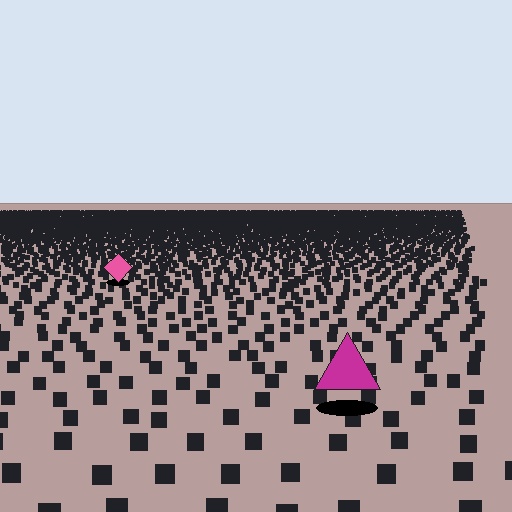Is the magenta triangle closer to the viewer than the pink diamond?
Yes. The magenta triangle is closer — you can tell from the texture gradient: the ground texture is coarser near it.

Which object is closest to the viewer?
The magenta triangle is closest. The texture marks near it are larger and more spread out.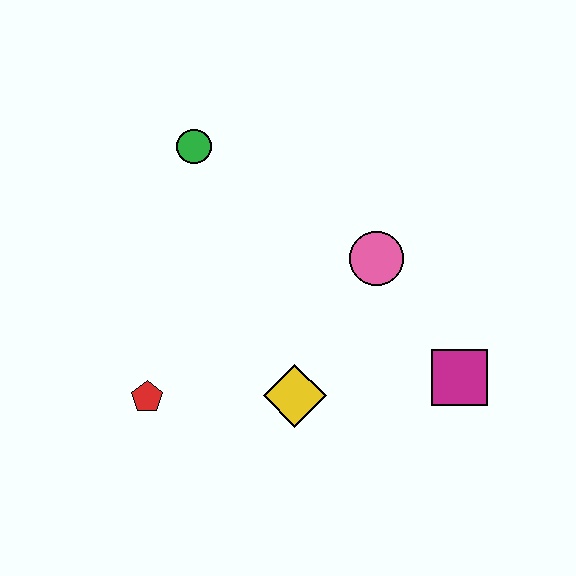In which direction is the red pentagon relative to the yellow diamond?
The red pentagon is to the left of the yellow diamond.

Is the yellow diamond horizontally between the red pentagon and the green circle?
No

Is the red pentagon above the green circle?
No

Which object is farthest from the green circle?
The magenta square is farthest from the green circle.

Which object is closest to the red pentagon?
The yellow diamond is closest to the red pentagon.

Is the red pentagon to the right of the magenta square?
No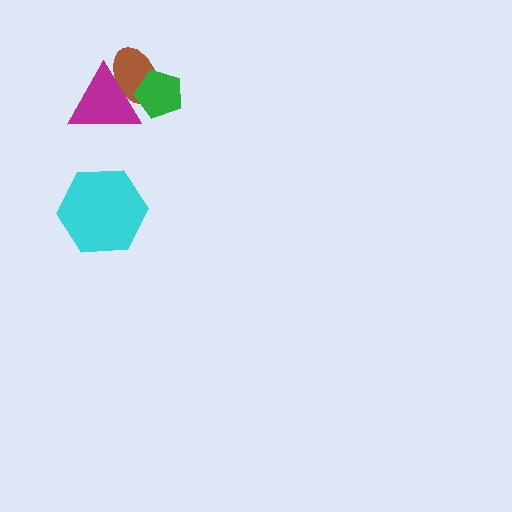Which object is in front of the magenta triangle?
The green pentagon is in front of the magenta triangle.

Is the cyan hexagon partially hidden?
No, no other shape covers it.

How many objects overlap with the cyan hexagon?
0 objects overlap with the cyan hexagon.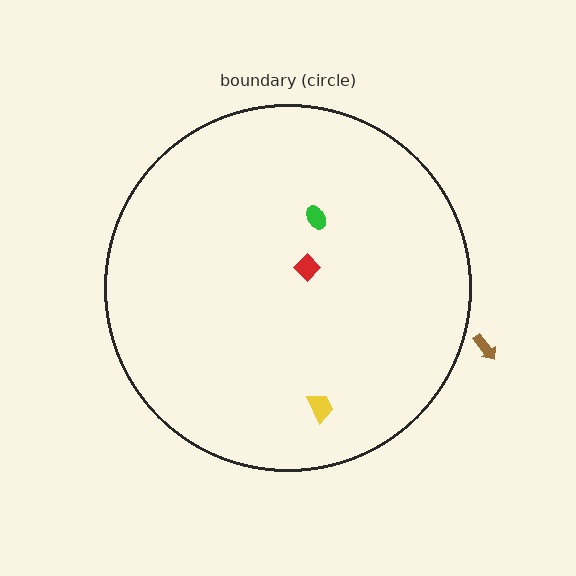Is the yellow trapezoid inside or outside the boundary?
Inside.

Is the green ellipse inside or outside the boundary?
Inside.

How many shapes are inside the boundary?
3 inside, 1 outside.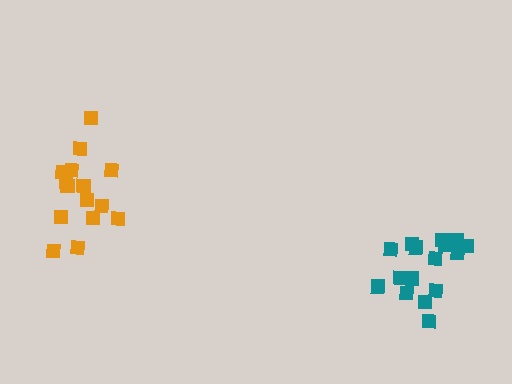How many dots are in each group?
Group 1: 15 dots, Group 2: 16 dots (31 total).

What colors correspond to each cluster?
The clusters are colored: orange, teal.